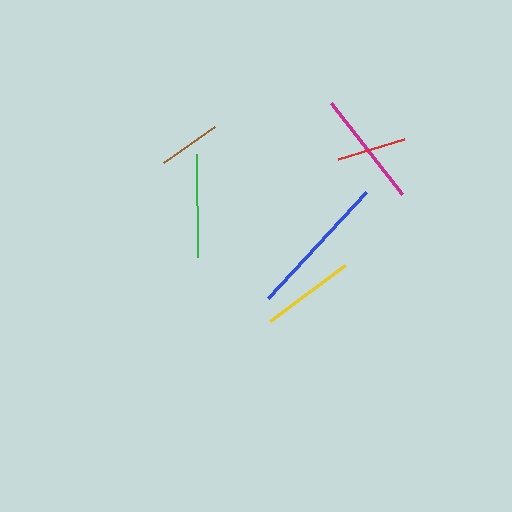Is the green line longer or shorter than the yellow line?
The green line is longer than the yellow line.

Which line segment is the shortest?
The brown line is the shortest at approximately 63 pixels.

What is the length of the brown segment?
The brown segment is approximately 63 pixels long.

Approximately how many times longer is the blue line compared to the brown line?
The blue line is approximately 2.3 times the length of the brown line.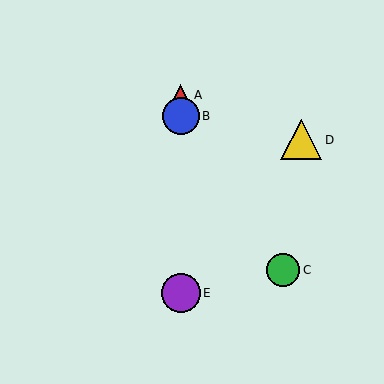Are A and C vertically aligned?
No, A is at x≈181 and C is at x≈283.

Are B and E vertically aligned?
Yes, both are at x≈181.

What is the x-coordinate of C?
Object C is at x≈283.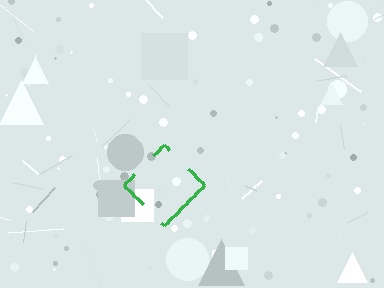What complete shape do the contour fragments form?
The contour fragments form a diamond.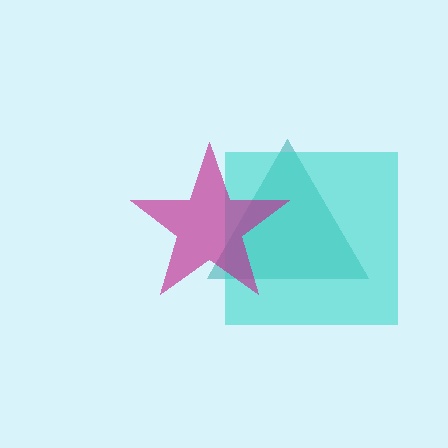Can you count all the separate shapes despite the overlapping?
Yes, there are 3 separate shapes.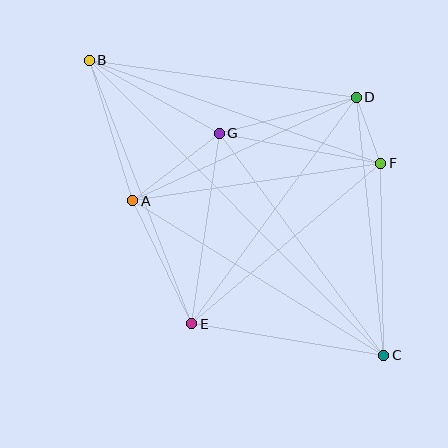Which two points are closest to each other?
Points D and F are closest to each other.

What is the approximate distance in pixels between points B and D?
The distance between B and D is approximately 270 pixels.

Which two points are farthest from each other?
Points B and C are farthest from each other.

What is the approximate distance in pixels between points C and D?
The distance between C and D is approximately 259 pixels.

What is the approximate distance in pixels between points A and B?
The distance between A and B is approximately 147 pixels.